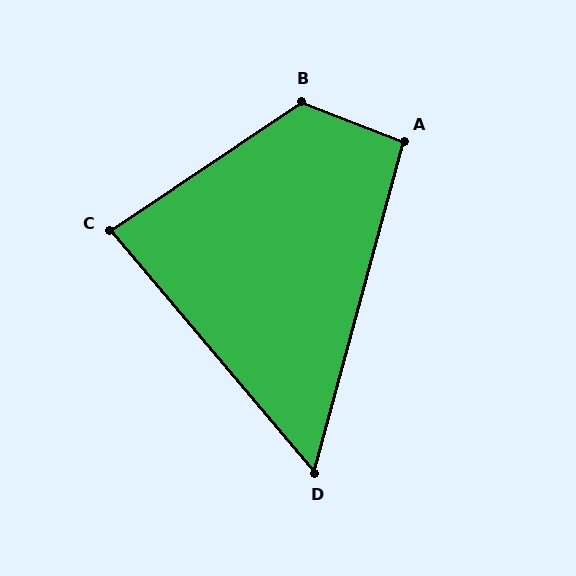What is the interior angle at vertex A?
Approximately 96 degrees (obtuse).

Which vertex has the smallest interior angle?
D, at approximately 55 degrees.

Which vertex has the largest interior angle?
B, at approximately 125 degrees.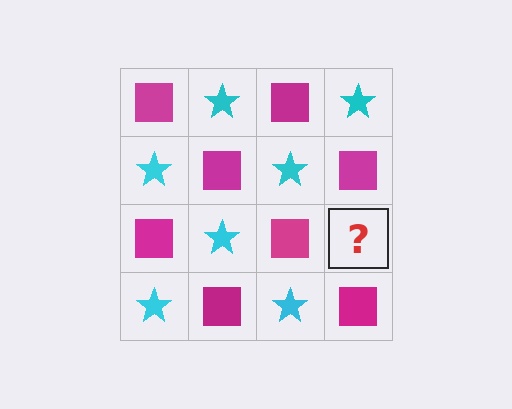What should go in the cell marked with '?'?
The missing cell should contain a cyan star.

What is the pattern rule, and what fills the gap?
The rule is that it alternates magenta square and cyan star in a checkerboard pattern. The gap should be filled with a cyan star.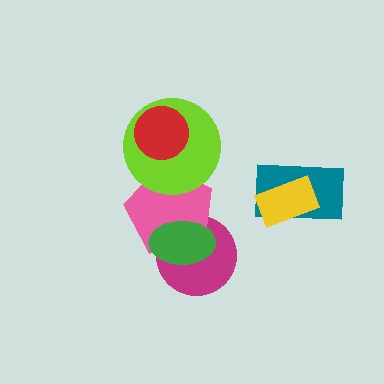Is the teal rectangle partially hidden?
Yes, it is partially covered by another shape.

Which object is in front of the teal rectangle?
The yellow rectangle is in front of the teal rectangle.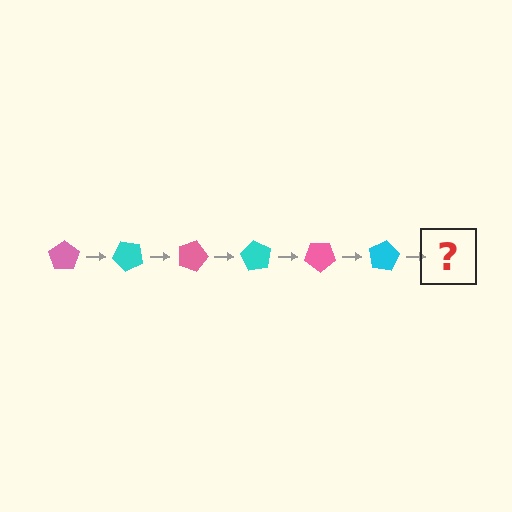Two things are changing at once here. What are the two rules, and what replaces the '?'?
The two rules are that it rotates 45 degrees each step and the color cycles through pink and cyan. The '?' should be a pink pentagon, rotated 270 degrees from the start.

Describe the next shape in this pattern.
It should be a pink pentagon, rotated 270 degrees from the start.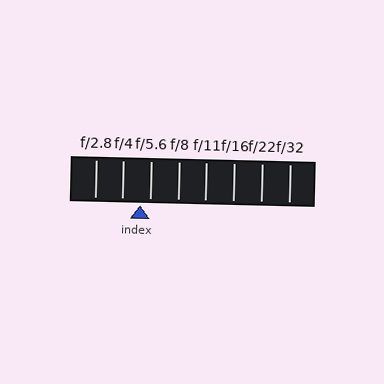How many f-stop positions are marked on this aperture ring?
There are 8 f-stop positions marked.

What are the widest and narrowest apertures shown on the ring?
The widest aperture shown is f/2.8 and the narrowest is f/32.